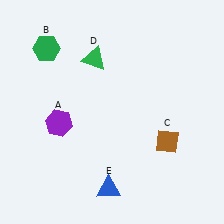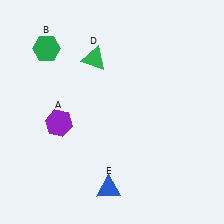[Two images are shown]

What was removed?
The brown diamond (C) was removed in Image 2.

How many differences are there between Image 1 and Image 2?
There is 1 difference between the two images.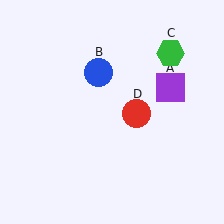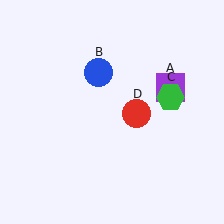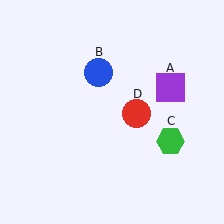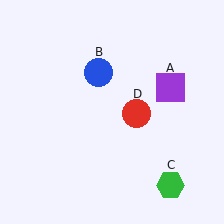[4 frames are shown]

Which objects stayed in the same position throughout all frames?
Purple square (object A) and blue circle (object B) and red circle (object D) remained stationary.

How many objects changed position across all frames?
1 object changed position: green hexagon (object C).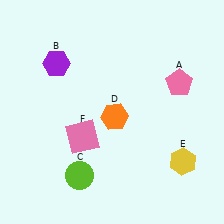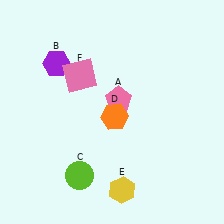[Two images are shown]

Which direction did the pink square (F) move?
The pink square (F) moved up.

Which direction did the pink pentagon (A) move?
The pink pentagon (A) moved left.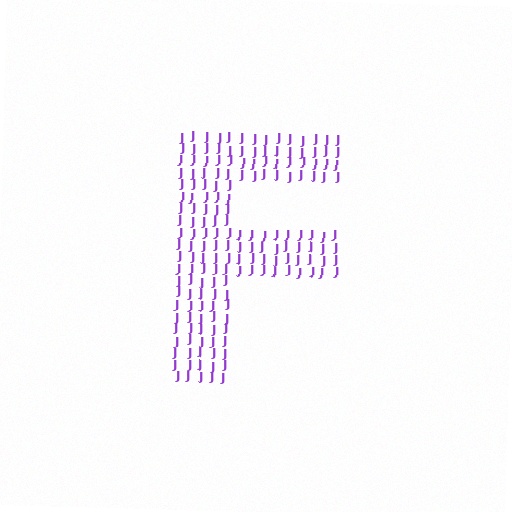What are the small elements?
The small elements are letter J's.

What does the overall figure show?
The overall figure shows the letter F.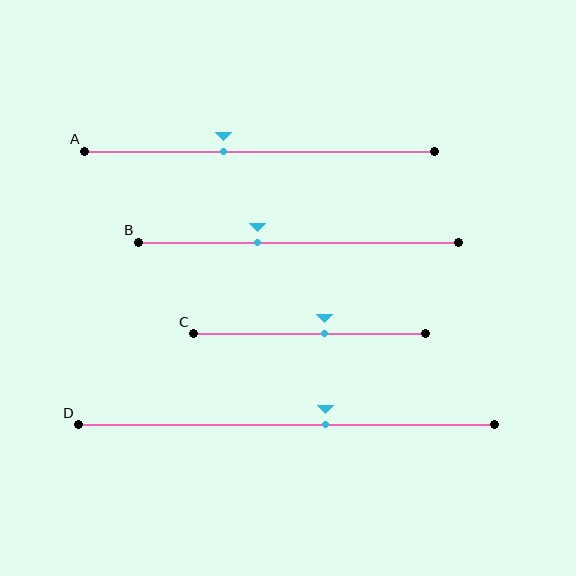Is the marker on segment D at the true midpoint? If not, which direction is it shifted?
No, the marker on segment D is shifted to the right by about 9% of the segment length.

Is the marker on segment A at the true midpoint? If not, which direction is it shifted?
No, the marker on segment A is shifted to the left by about 10% of the segment length.